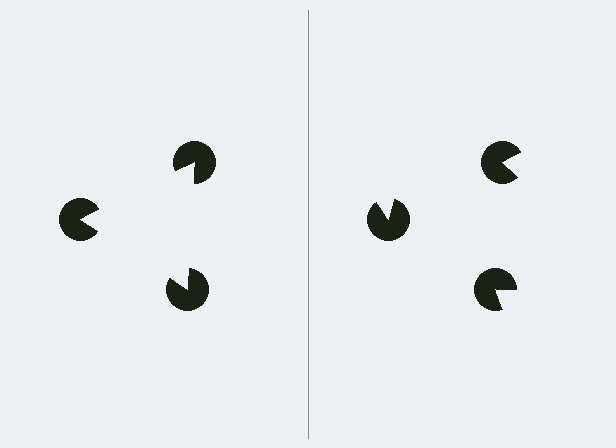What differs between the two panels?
The pac-man discs are positioned identically on both sides; only the wedge orientations differ. On the left they align to a triangle; on the right they are misaligned.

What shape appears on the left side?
An illusory triangle.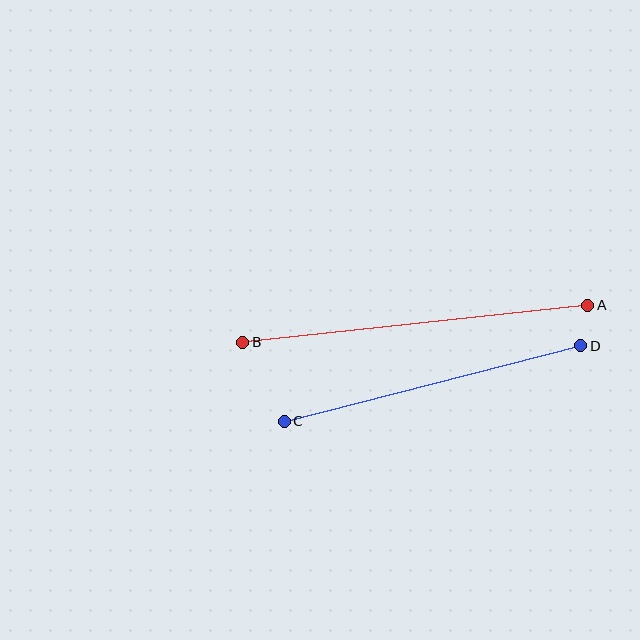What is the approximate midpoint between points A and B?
The midpoint is at approximately (415, 324) pixels.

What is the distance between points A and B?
The distance is approximately 347 pixels.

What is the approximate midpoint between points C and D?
The midpoint is at approximately (433, 383) pixels.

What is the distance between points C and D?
The distance is approximately 306 pixels.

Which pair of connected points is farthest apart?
Points A and B are farthest apart.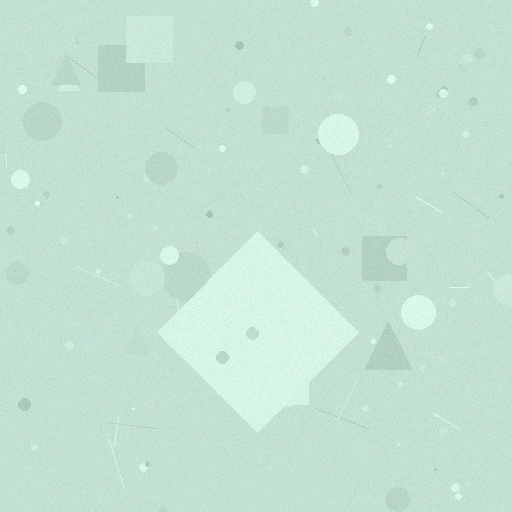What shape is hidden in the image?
A diamond is hidden in the image.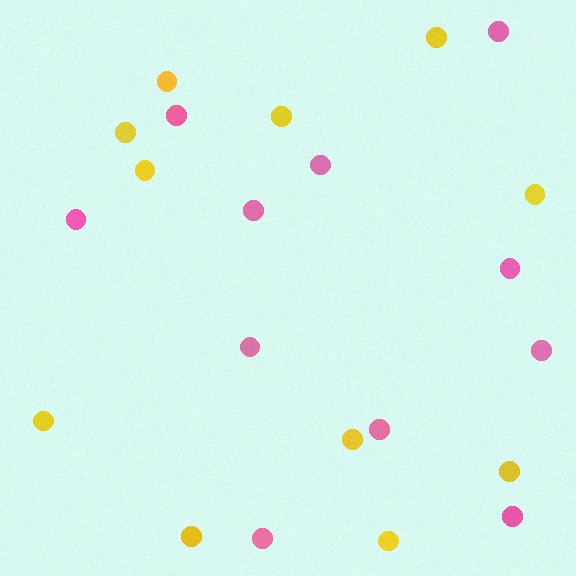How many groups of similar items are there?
There are 2 groups: one group of pink circles (11) and one group of yellow circles (11).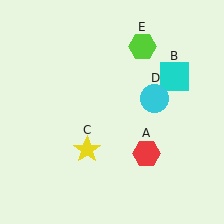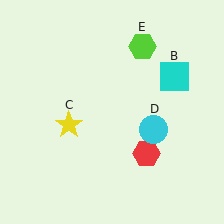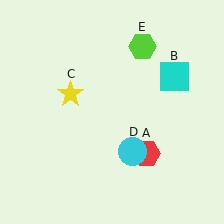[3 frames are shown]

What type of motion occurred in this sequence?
The yellow star (object C), cyan circle (object D) rotated clockwise around the center of the scene.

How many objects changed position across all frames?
2 objects changed position: yellow star (object C), cyan circle (object D).